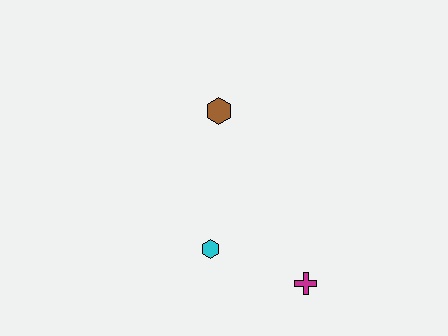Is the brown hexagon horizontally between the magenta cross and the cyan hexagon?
Yes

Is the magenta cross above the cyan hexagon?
No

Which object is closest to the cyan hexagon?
The magenta cross is closest to the cyan hexagon.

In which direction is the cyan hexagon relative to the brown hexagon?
The cyan hexagon is below the brown hexagon.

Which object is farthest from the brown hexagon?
The magenta cross is farthest from the brown hexagon.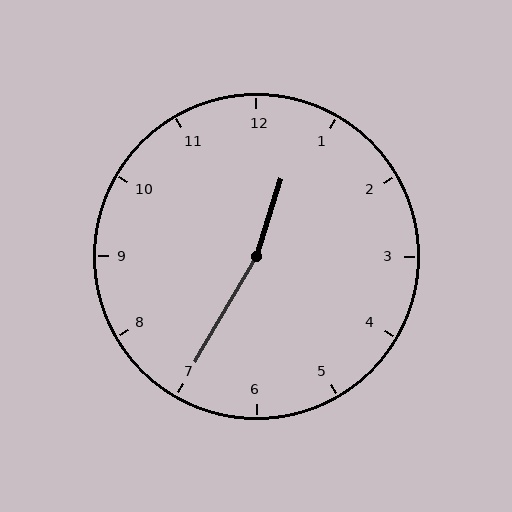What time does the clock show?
12:35.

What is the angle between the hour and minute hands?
Approximately 168 degrees.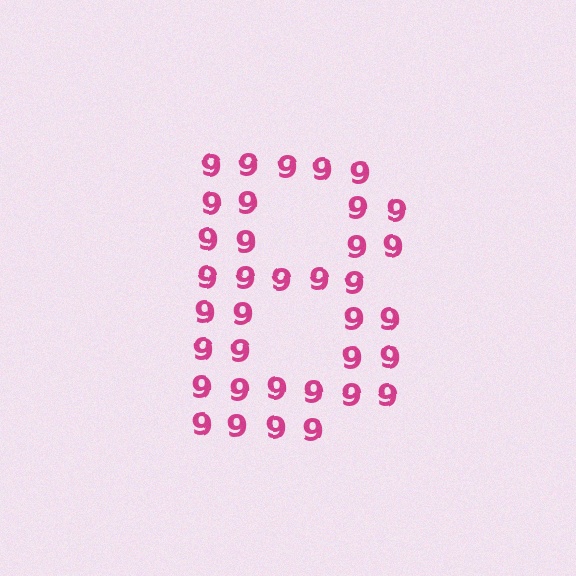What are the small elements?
The small elements are digit 9's.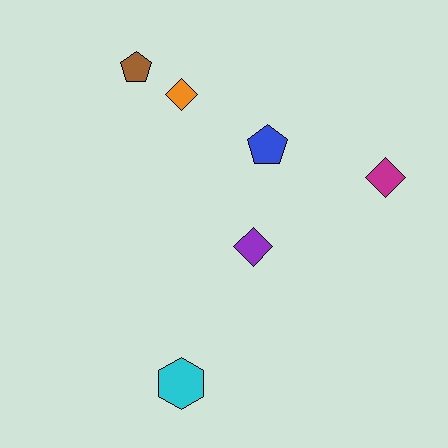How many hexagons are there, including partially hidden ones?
There is 1 hexagon.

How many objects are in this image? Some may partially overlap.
There are 6 objects.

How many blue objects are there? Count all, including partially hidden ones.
There is 1 blue object.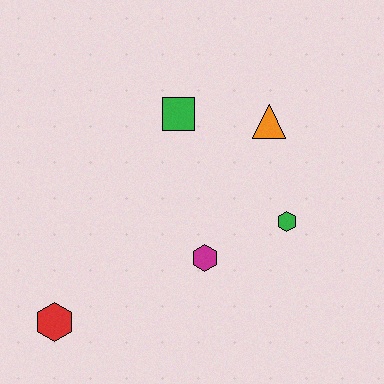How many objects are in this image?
There are 5 objects.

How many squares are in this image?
There is 1 square.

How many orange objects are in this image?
There is 1 orange object.